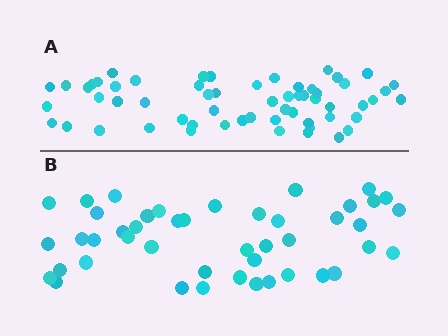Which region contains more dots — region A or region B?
Region A (the top region) has more dots.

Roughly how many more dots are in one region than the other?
Region A has approximately 15 more dots than region B.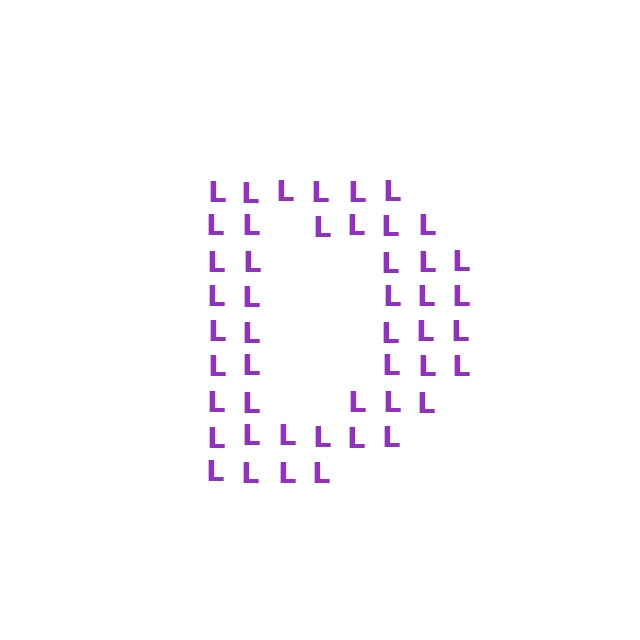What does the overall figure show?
The overall figure shows the letter D.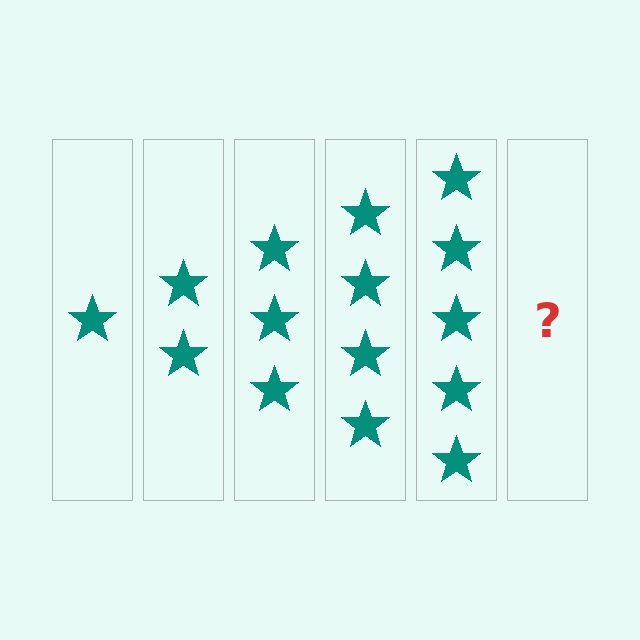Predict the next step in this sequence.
The next step is 6 stars.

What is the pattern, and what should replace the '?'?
The pattern is that each step adds one more star. The '?' should be 6 stars.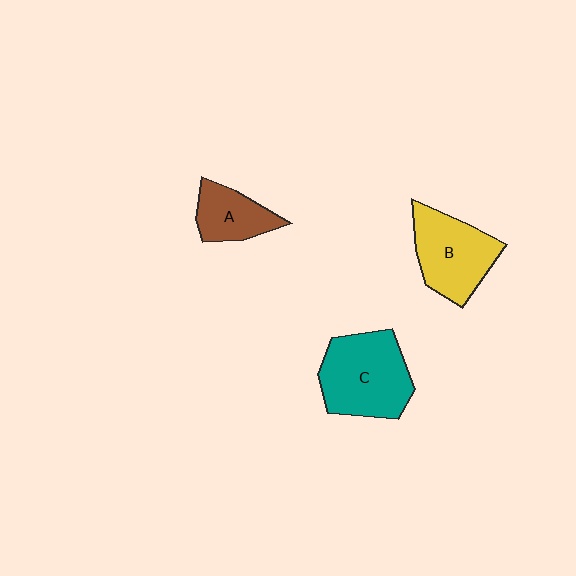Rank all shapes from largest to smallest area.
From largest to smallest: C (teal), B (yellow), A (brown).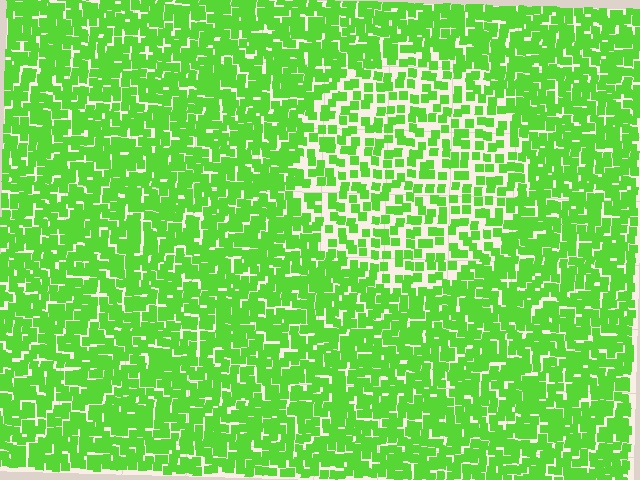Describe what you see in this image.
The image contains small lime elements arranged at two different densities. A circle-shaped region is visible where the elements are less densely packed than the surrounding area.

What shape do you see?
I see a circle.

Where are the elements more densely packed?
The elements are more densely packed outside the circle boundary.